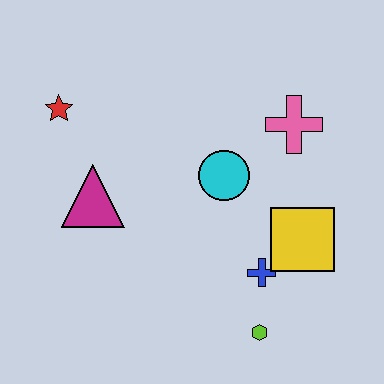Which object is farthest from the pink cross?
The red star is farthest from the pink cross.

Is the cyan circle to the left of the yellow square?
Yes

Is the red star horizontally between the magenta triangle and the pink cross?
No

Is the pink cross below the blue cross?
No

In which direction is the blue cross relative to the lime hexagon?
The blue cross is above the lime hexagon.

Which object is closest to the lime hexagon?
The blue cross is closest to the lime hexagon.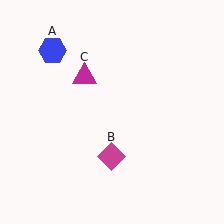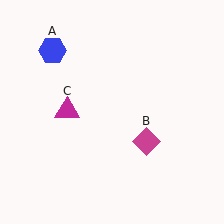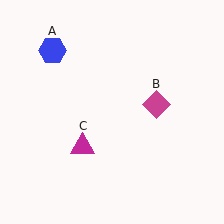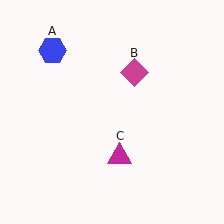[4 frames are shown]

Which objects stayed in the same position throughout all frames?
Blue hexagon (object A) remained stationary.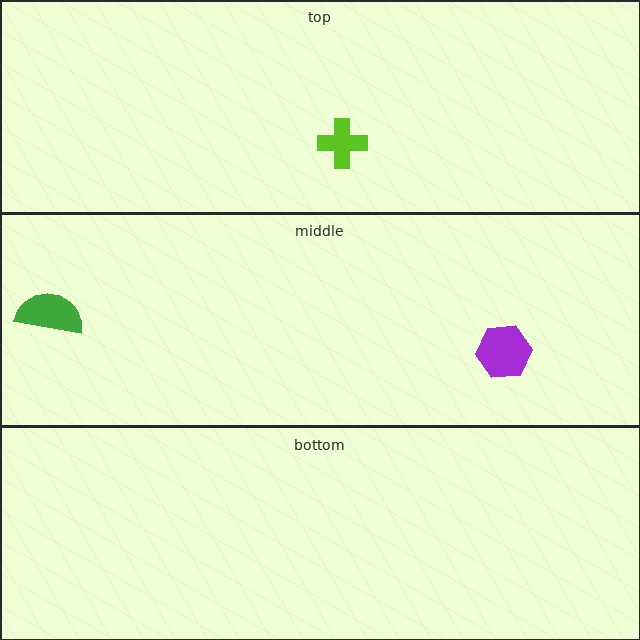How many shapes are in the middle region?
2.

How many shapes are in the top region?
1.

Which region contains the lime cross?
The top region.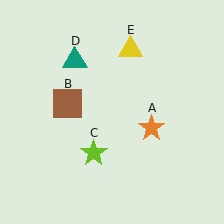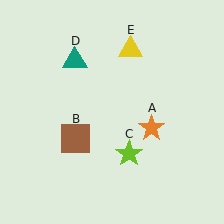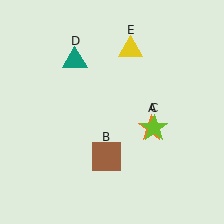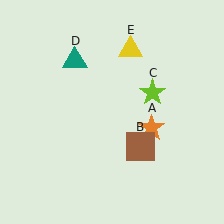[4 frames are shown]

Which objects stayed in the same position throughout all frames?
Orange star (object A) and teal triangle (object D) and yellow triangle (object E) remained stationary.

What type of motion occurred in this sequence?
The brown square (object B), lime star (object C) rotated counterclockwise around the center of the scene.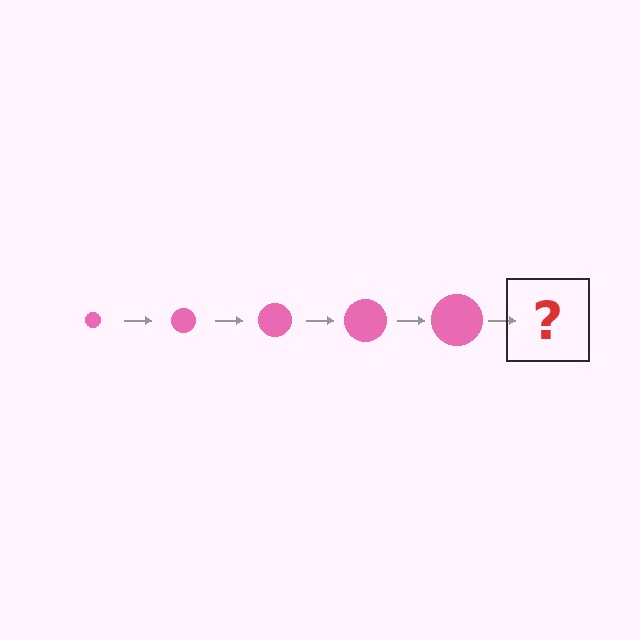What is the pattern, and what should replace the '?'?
The pattern is that the circle gets progressively larger each step. The '?' should be a pink circle, larger than the previous one.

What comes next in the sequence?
The next element should be a pink circle, larger than the previous one.